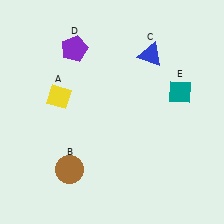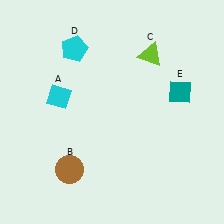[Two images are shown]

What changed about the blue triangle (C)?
In Image 1, C is blue. In Image 2, it changed to lime.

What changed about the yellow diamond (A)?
In Image 1, A is yellow. In Image 2, it changed to cyan.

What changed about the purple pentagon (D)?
In Image 1, D is purple. In Image 2, it changed to cyan.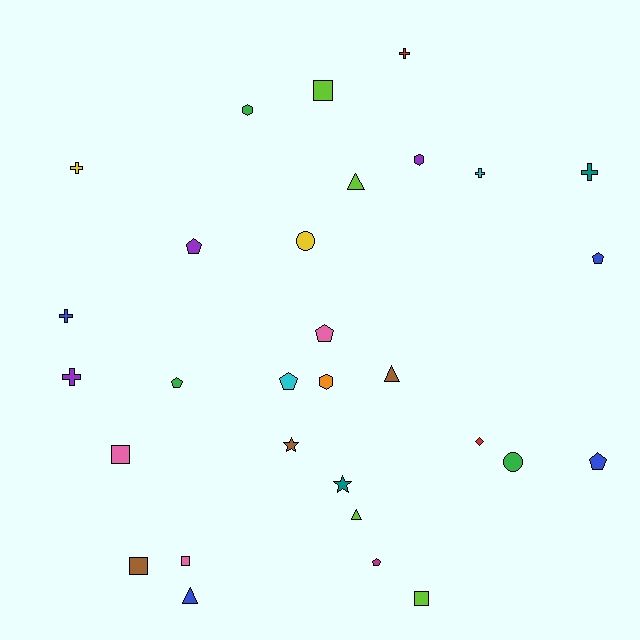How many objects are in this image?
There are 30 objects.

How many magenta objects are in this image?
There is 1 magenta object.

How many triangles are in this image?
There are 4 triangles.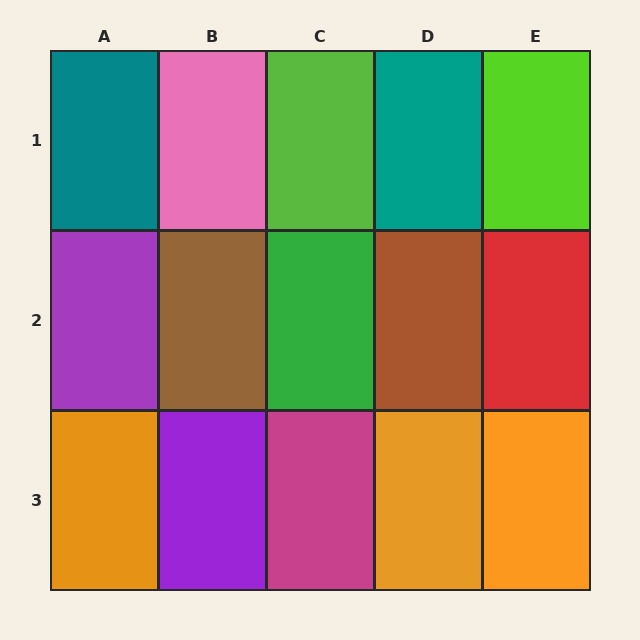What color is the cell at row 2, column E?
Red.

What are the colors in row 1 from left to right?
Teal, pink, lime, teal, lime.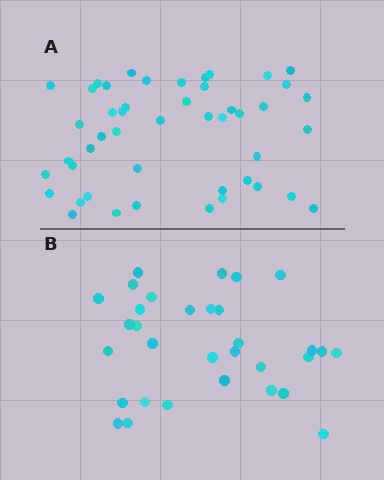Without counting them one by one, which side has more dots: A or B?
Region A (the top region) has more dots.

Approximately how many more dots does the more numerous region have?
Region A has approximately 15 more dots than region B.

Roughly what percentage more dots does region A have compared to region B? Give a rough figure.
About 45% more.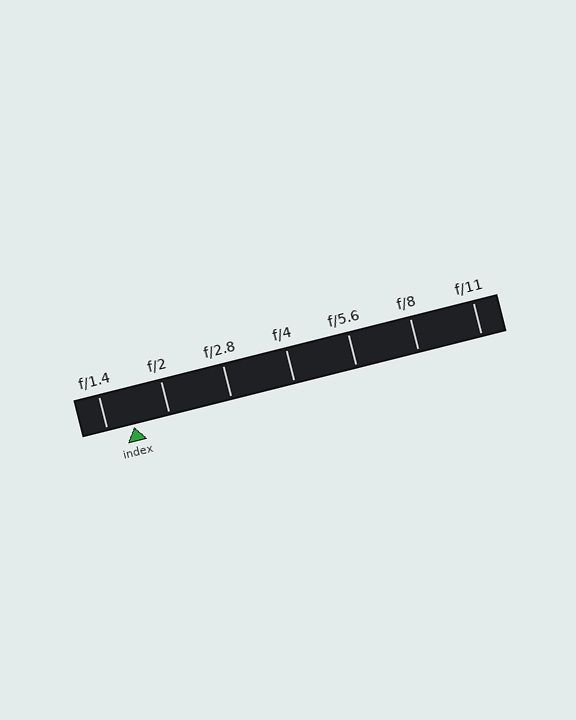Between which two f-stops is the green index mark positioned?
The index mark is between f/1.4 and f/2.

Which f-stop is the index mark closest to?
The index mark is closest to f/1.4.